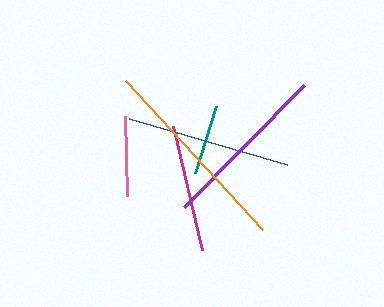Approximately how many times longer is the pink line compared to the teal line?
The pink line is approximately 1.1 times the length of the teal line.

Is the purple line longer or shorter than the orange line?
The orange line is longer than the purple line.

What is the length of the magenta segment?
The magenta segment is approximately 127 pixels long.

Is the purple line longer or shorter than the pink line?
The purple line is longer than the pink line.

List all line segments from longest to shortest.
From longest to shortest: orange, purple, blue, magenta, pink, teal.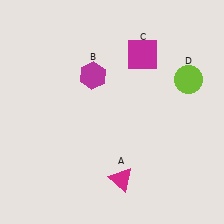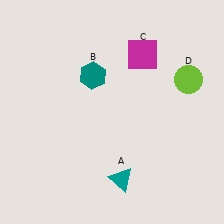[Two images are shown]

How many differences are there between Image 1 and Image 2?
There are 2 differences between the two images.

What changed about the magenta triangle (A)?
In Image 1, A is magenta. In Image 2, it changed to teal.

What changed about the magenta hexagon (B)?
In Image 1, B is magenta. In Image 2, it changed to teal.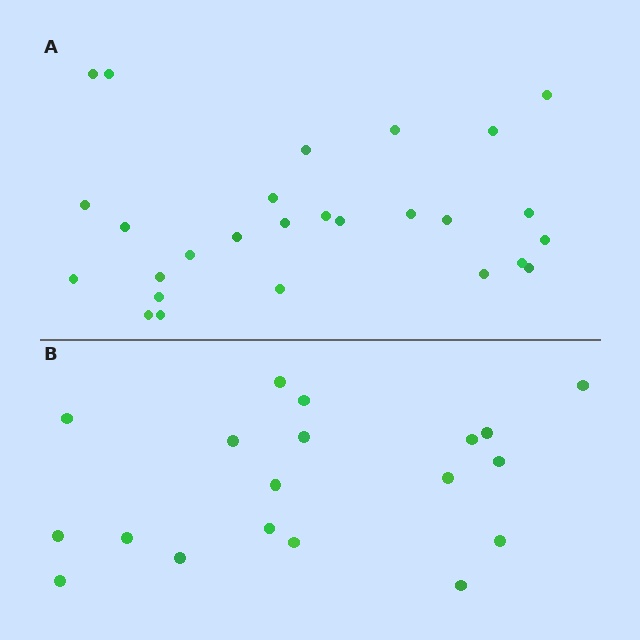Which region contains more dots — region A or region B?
Region A (the top region) has more dots.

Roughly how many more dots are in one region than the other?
Region A has roughly 8 or so more dots than region B.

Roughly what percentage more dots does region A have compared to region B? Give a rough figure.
About 40% more.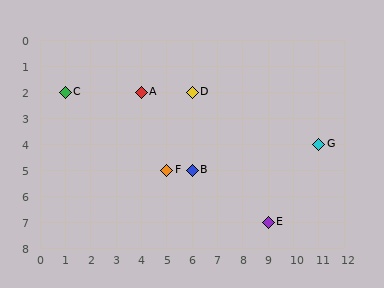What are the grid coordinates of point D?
Point D is at grid coordinates (6, 2).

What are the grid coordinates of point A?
Point A is at grid coordinates (4, 2).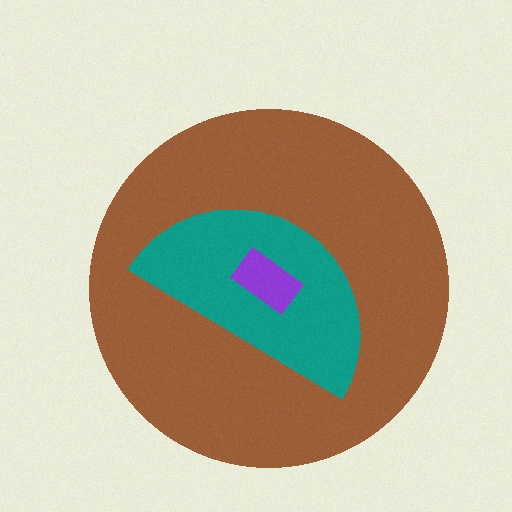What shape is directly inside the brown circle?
The teal semicircle.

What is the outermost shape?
The brown circle.